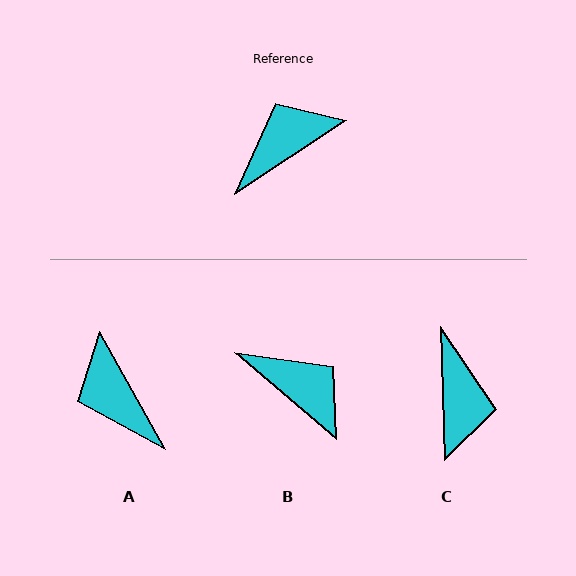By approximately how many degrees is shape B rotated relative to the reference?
Approximately 74 degrees clockwise.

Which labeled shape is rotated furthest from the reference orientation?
C, about 122 degrees away.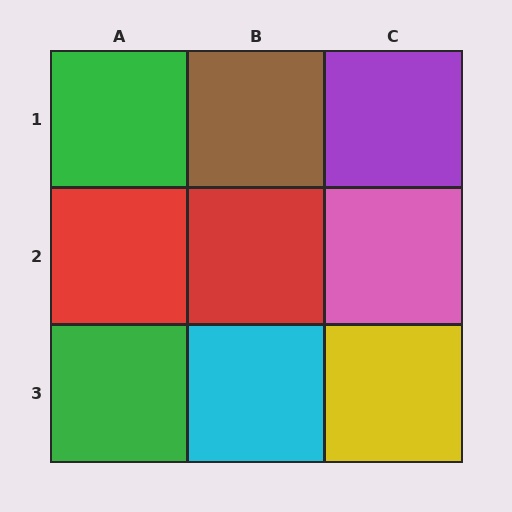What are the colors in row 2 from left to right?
Red, red, pink.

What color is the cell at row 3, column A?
Green.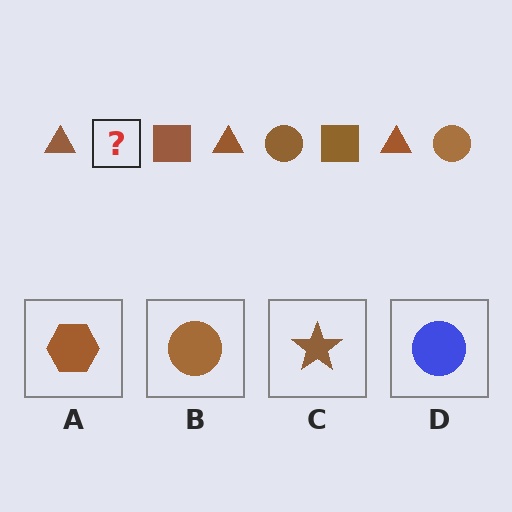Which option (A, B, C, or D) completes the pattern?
B.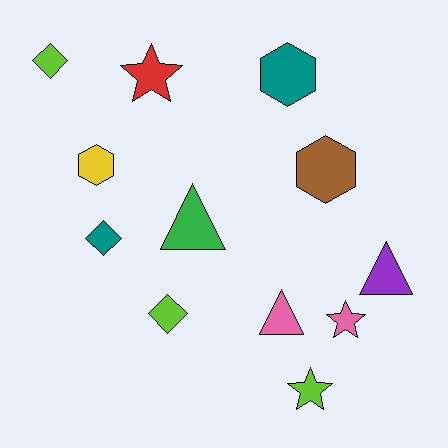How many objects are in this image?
There are 12 objects.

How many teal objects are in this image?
There are 2 teal objects.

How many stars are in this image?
There are 3 stars.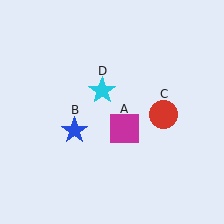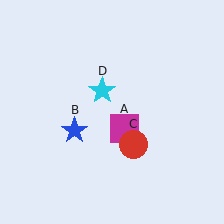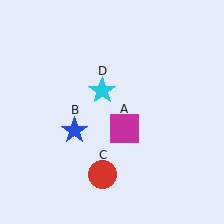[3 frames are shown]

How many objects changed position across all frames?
1 object changed position: red circle (object C).